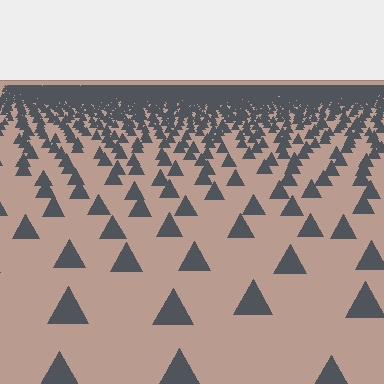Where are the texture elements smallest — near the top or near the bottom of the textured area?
Near the top.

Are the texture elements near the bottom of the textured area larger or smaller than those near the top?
Larger. Near the bottom, elements are closer to the viewer and appear at a bigger on-screen size.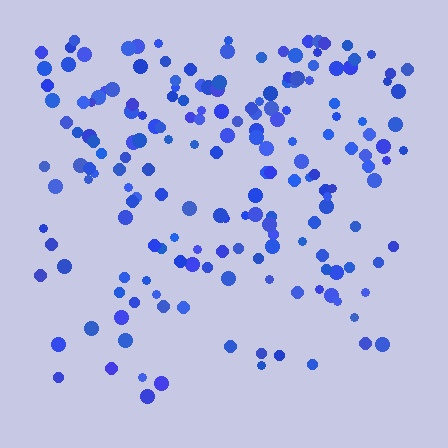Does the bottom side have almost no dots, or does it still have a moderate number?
Still a moderate number, just noticeably fewer than the top.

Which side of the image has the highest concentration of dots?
The top.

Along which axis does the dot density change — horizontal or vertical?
Vertical.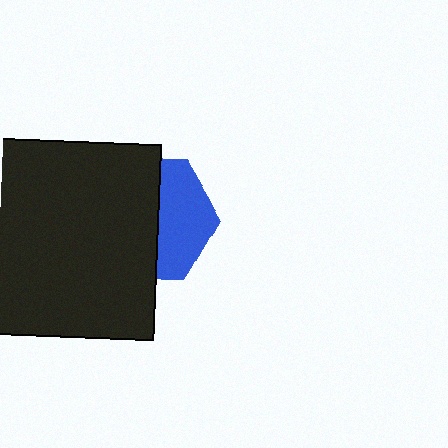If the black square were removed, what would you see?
You would see the complete blue hexagon.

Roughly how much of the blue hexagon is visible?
A small part of it is visible (roughly 42%).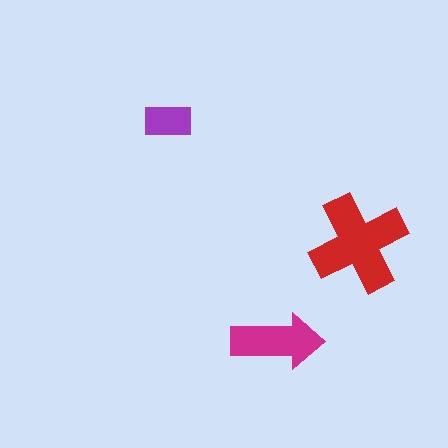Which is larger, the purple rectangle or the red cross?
The red cross.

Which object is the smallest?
The purple rectangle.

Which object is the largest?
The red cross.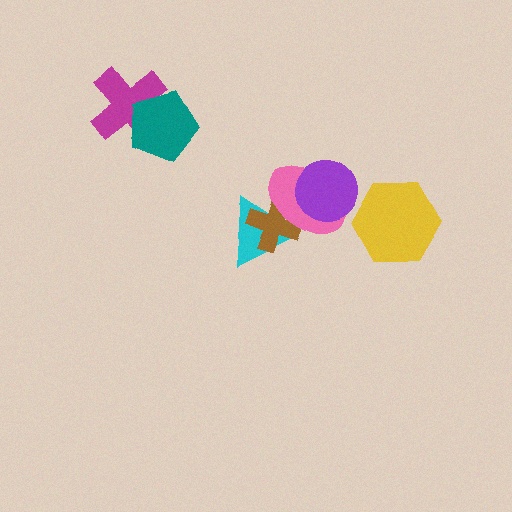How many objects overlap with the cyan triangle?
2 objects overlap with the cyan triangle.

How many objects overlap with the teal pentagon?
1 object overlaps with the teal pentagon.